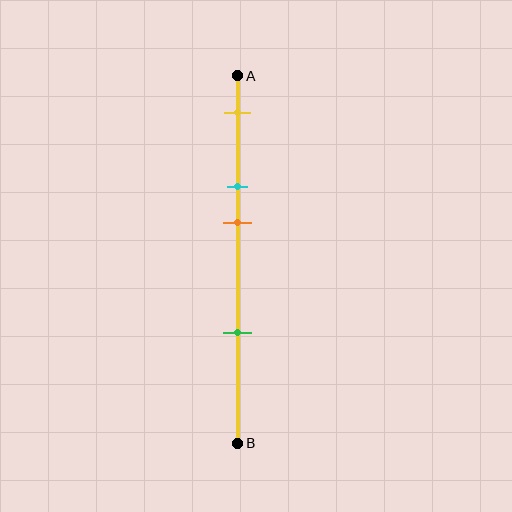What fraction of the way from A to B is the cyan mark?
The cyan mark is approximately 30% (0.3) of the way from A to B.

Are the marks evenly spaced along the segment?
No, the marks are not evenly spaced.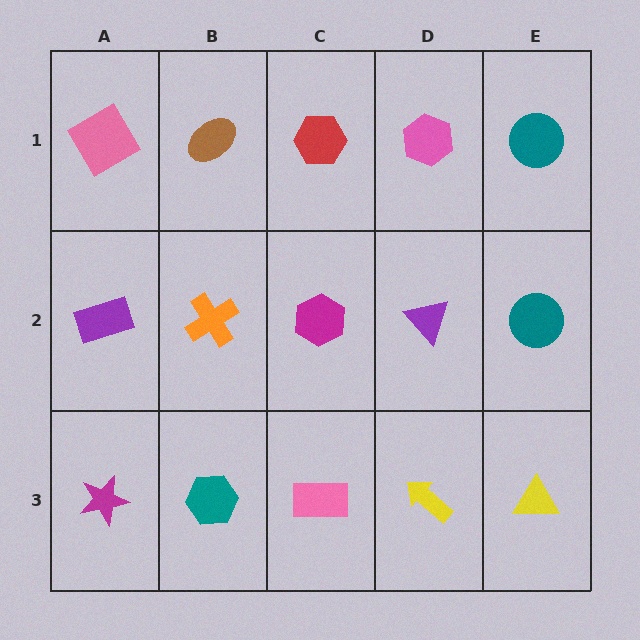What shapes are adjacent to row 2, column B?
A brown ellipse (row 1, column B), a teal hexagon (row 3, column B), a purple rectangle (row 2, column A), a magenta hexagon (row 2, column C).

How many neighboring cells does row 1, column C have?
3.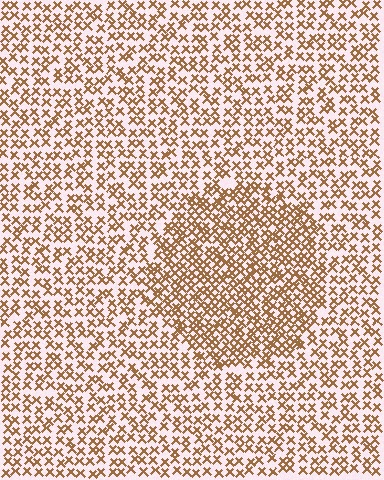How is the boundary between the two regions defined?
The boundary is defined by a change in element density (approximately 1.7x ratio). All elements are the same color, size, and shape.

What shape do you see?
I see a circle.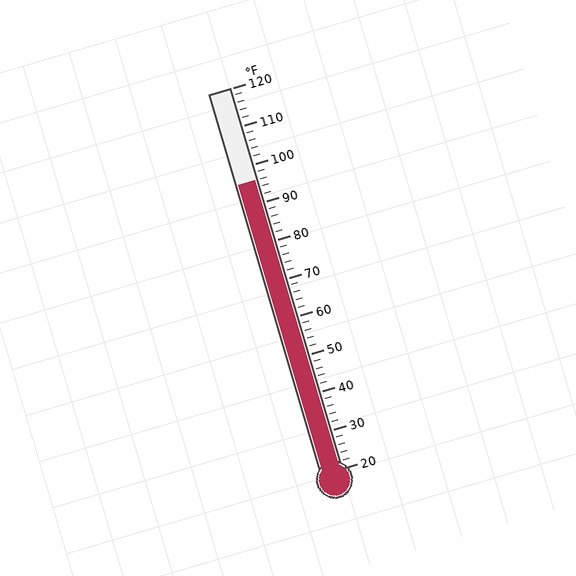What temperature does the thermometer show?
The thermometer shows approximately 96°F.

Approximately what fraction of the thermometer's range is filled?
The thermometer is filled to approximately 75% of its range.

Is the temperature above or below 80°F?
The temperature is above 80°F.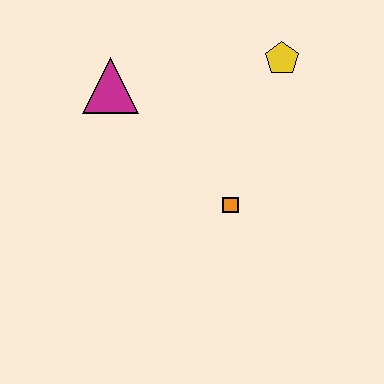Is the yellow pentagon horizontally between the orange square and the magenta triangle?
No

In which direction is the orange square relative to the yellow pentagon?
The orange square is below the yellow pentagon.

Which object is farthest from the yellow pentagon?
The magenta triangle is farthest from the yellow pentagon.